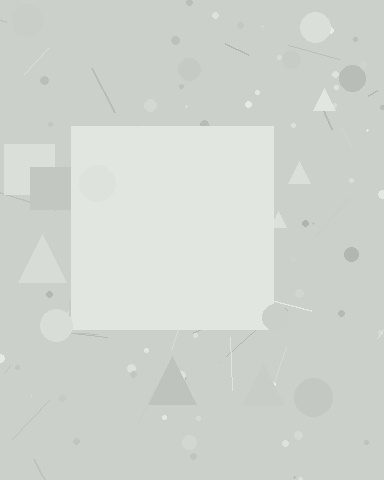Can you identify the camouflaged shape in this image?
The camouflaged shape is a square.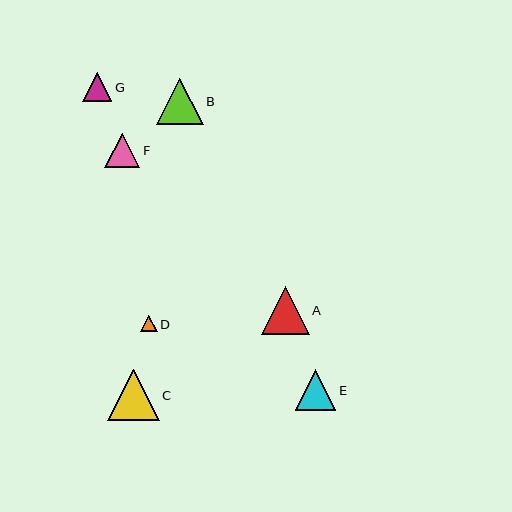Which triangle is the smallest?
Triangle D is the smallest with a size of approximately 16 pixels.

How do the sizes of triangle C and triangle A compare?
Triangle C and triangle A are approximately the same size.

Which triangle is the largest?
Triangle C is the largest with a size of approximately 52 pixels.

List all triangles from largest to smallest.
From largest to smallest: C, A, B, E, F, G, D.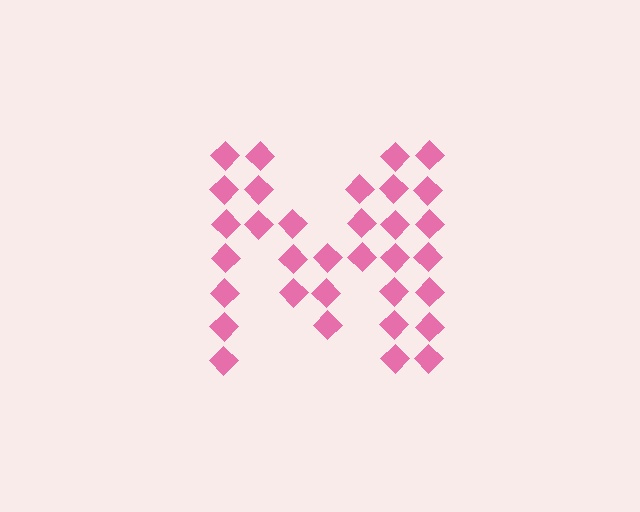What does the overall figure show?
The overall figure shows the letter M.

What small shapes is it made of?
It is made of small diamonds.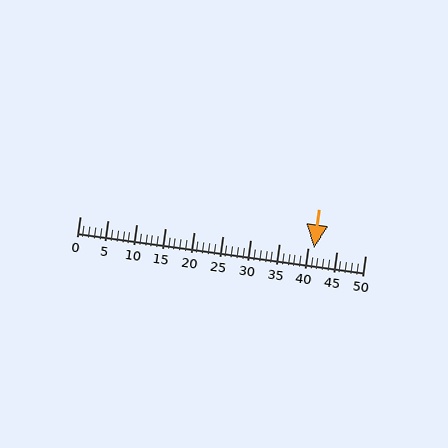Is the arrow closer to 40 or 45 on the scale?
The arrow is closer to 40.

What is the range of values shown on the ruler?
The ruler shows values from 0 to 50.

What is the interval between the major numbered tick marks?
The major tick marks are spaced 5 units apart.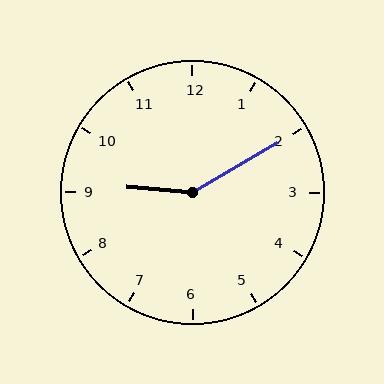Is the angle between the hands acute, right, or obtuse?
It is obtuse.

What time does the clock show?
9:10.